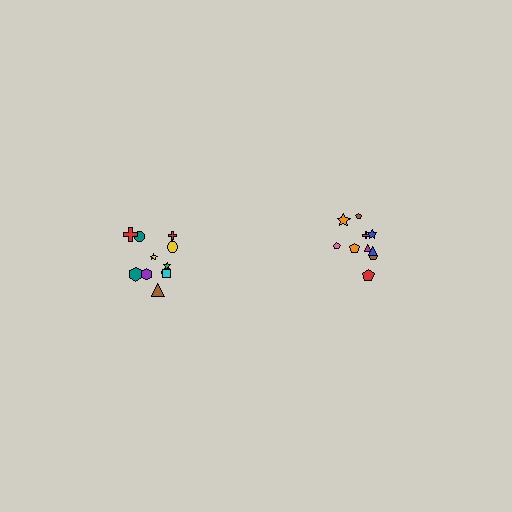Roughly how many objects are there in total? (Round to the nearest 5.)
Roughly 20 objects in total.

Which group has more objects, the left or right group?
The left group.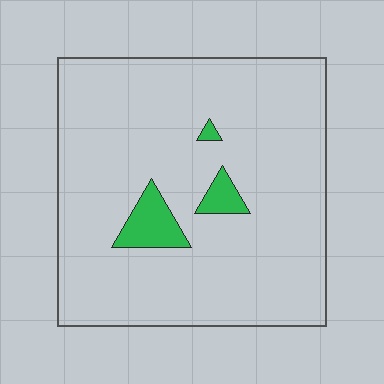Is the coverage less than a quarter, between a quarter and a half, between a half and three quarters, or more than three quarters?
Less than a quarter.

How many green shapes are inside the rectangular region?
3.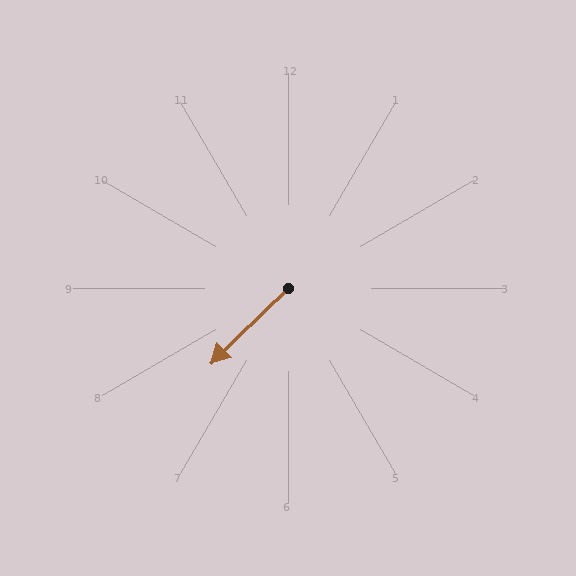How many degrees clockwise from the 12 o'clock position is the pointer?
Approximately 226 degrees.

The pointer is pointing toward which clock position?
Roughly 8 o'clock.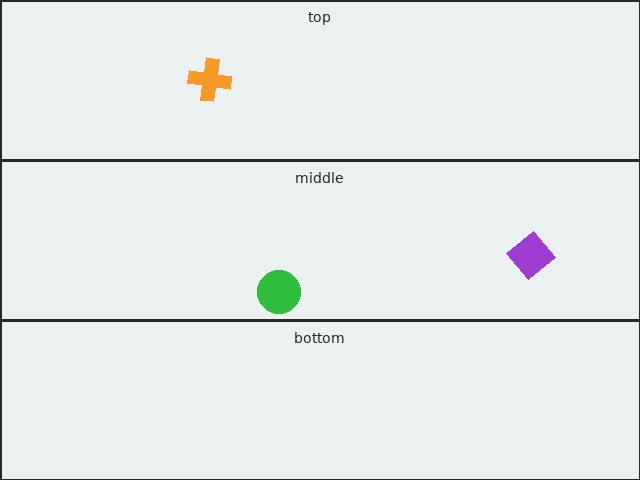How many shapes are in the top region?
1.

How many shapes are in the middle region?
2.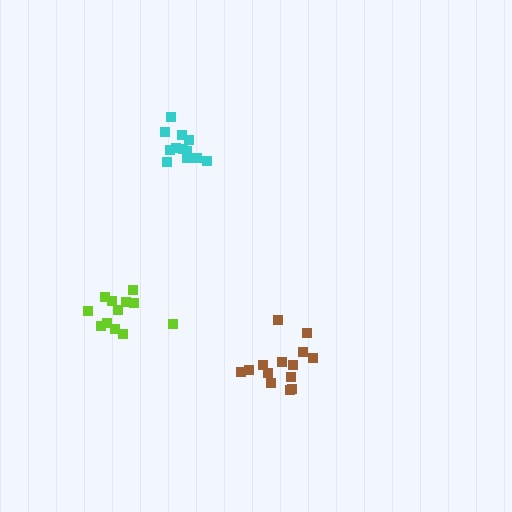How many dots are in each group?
Group 1: 14 dots, Group 2: 13 dots, Group 3: 12 dots (39 total).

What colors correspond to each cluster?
The clusters are colored: brown, cyan, lime.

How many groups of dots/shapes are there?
There are 3 groups.